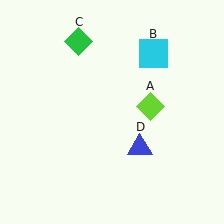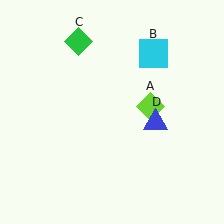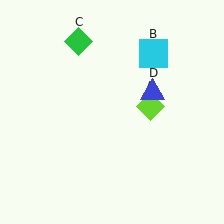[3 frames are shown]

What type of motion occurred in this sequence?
The blue triangle (object D) rotated counterclockwise around the center of the scene.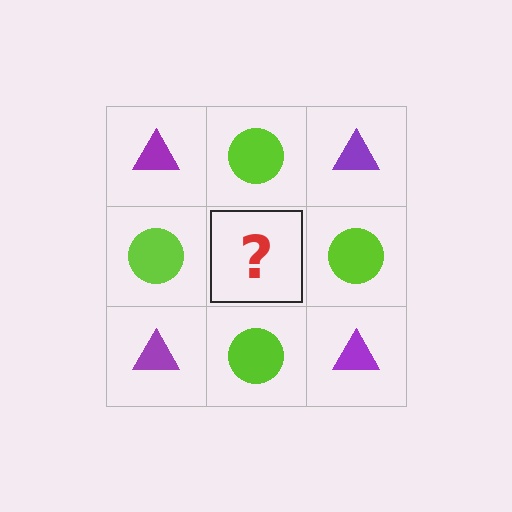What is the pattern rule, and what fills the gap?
The rule is that it alternates purple triangle and lime circle in a checkerboard pattern. The gap should be filled with a purple triangle.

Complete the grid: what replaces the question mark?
The question mark should be replaced with a purple triangle.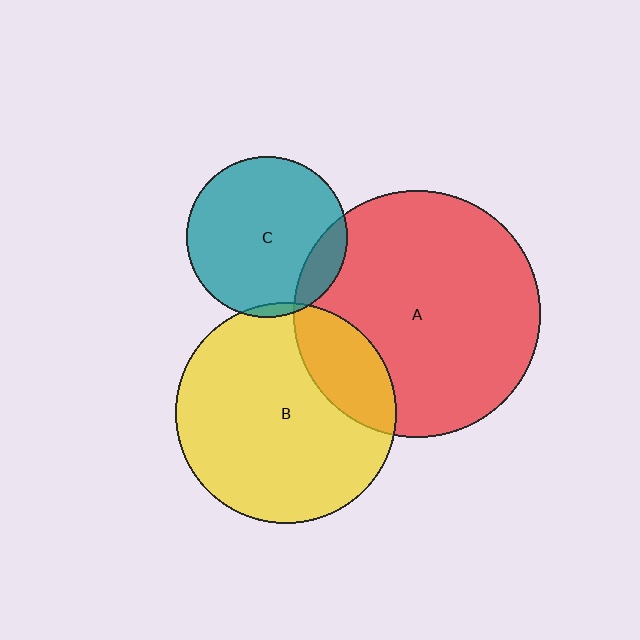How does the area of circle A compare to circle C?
Approximately 2.4 times.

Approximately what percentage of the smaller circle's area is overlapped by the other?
Approximately 5%.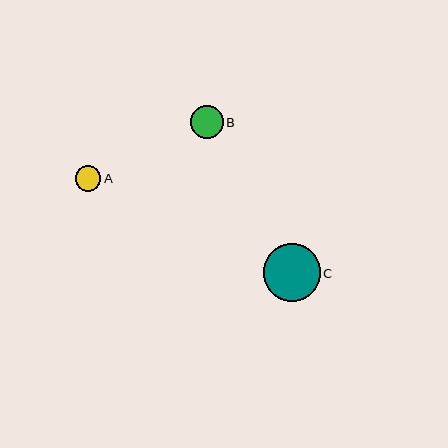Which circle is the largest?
Circle C is the largest with a size of approximately 57 pixels.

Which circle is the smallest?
Circle A is the smallest with a size of approximately 26 pixels.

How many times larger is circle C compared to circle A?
Circle C is approximately 2.2 times the size of circle A.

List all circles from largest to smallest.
From largest to smallest: C, B, A.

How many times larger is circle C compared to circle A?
Circle C is approximately 2.2 times the size of circle A.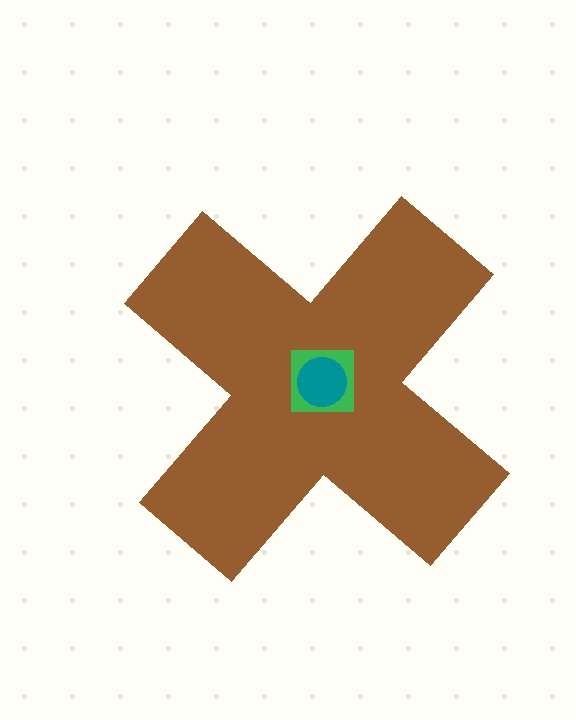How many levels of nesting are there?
3.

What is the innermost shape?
The teal circle.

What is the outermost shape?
The brown cross.